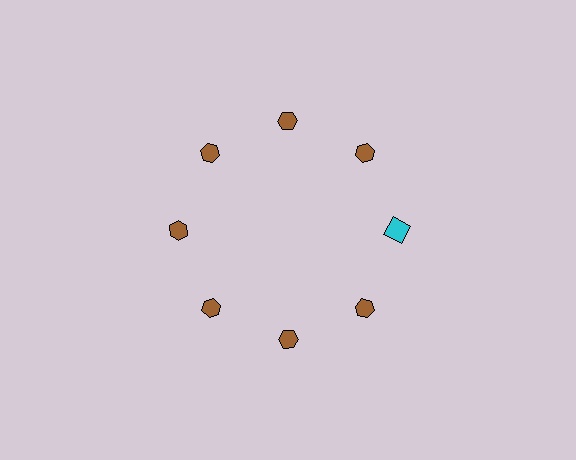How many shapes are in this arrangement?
There are 8 shapes arranged in a ring pattern.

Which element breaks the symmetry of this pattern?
The cyan square at roughly the 3 o'clock position breaks the symmetry. All other shapes are brown hexagons.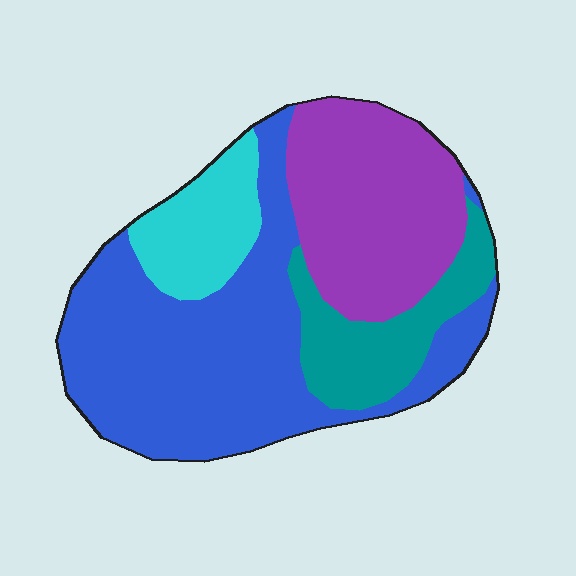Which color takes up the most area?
Blue, at roughly 45%.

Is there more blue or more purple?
Blue.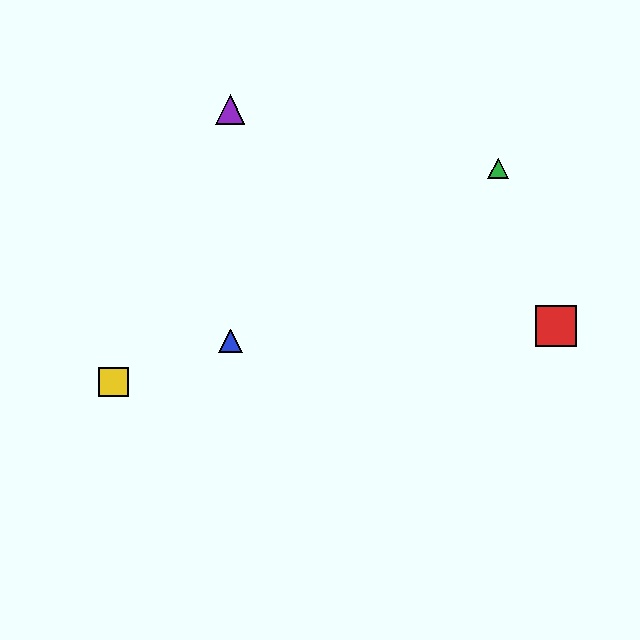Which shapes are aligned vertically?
The blue triangle, the purple triangle are aligned vertically.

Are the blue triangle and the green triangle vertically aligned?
No, the blue triangle is at x≈230 and the green triangle is at x≈498.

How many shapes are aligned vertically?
2 shapes (the blue triangle, the purple triangle) are aligned vertically.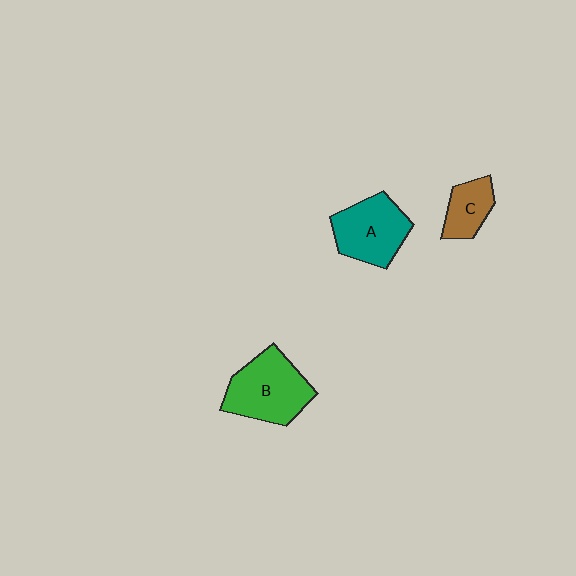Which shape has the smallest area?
Shape C (brown).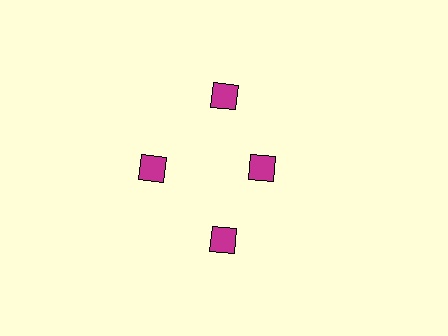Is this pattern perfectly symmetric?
No. The 4 magenta diamonds are arranged in a ring, but one element near the 3 o'clock position is pulled inward toward the center, breaking the 4-fold rotational symmetry.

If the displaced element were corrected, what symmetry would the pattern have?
It would have 4-fold rotational symmetry — the pattern would map onto itself every 90 degrees.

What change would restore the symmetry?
The symmetry would be restored by moving it outward, back onto the ring so that all 4 diamonds sit at equal angles and equal distance from the center.